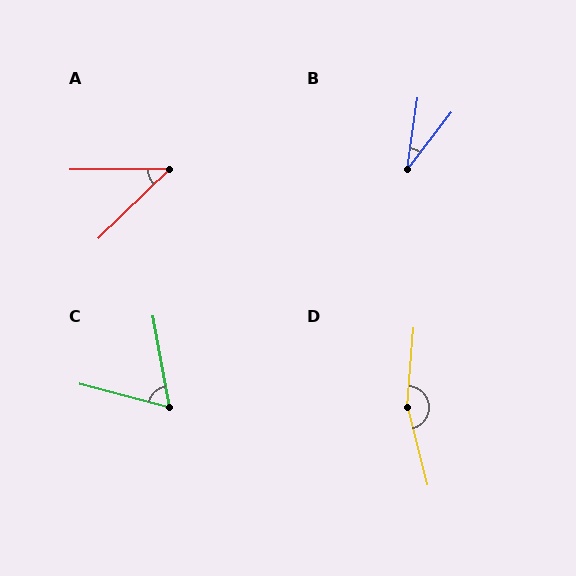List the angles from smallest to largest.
B (29°), A (44°), C (65°), D (161°).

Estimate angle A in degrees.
Approximately 44 degrees.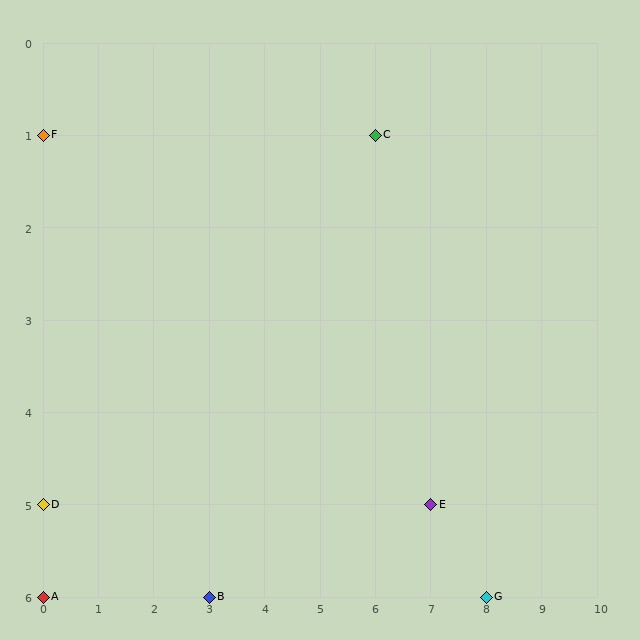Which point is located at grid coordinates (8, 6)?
Point G is at (8, 6).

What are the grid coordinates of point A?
Point A is at grid coordinates (0, 6).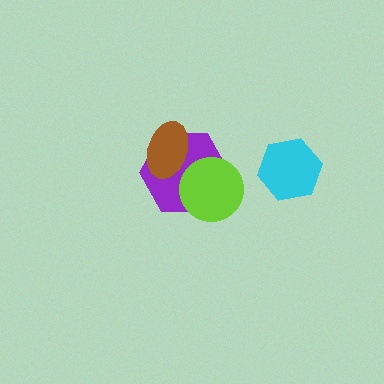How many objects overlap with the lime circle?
1 object overlaps with the lime circle.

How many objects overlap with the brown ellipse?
1 object overlaps with the brown ellipse.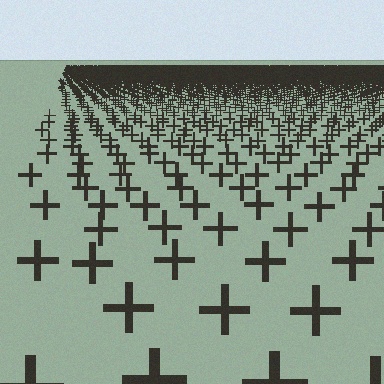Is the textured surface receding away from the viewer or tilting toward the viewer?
The surface is receding away from the viewer. Texture elements get smaller and denser toward the top.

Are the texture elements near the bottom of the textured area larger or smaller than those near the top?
Larger. Near the bottom, elements are closer to the viewer and appear at a bigger on-screen size.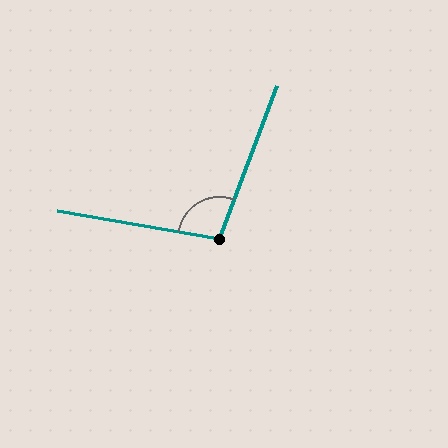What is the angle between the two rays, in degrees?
Approximately 101 degrees.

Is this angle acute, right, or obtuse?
It is obtuse.